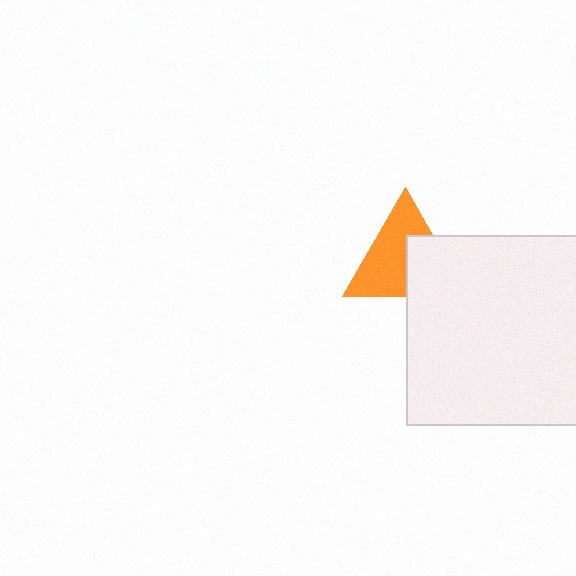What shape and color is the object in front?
The object in front is a white square.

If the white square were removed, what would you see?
You would see the complete orange triangle.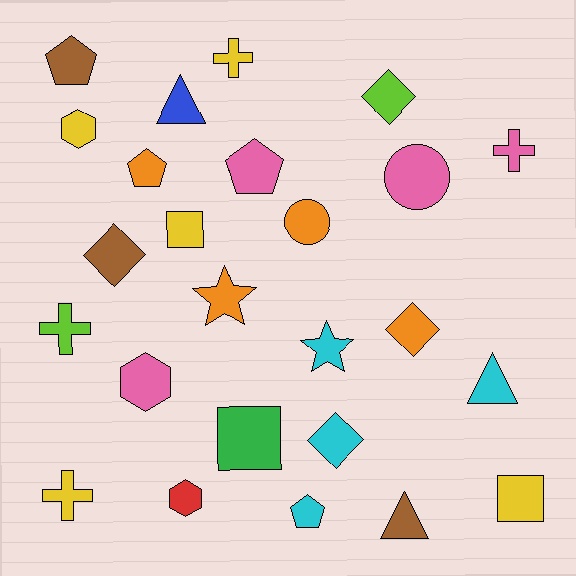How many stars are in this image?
There are 2 stars.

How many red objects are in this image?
There is 1 red object.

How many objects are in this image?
There are 25 objects.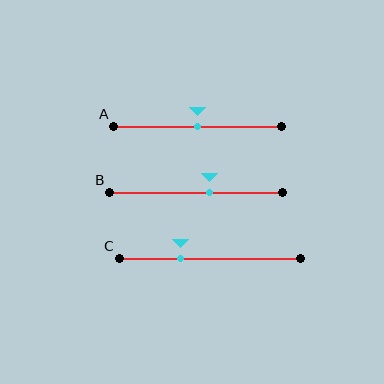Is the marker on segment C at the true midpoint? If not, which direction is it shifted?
No, the marker on segment C is shifted to the left by about 16% of the segment length.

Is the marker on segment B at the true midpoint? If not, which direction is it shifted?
No, the marker on segment B is shifted to the right by about 7% of the segment length.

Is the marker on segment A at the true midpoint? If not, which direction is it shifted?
Yes, the marker on segment A is at the true midpoint.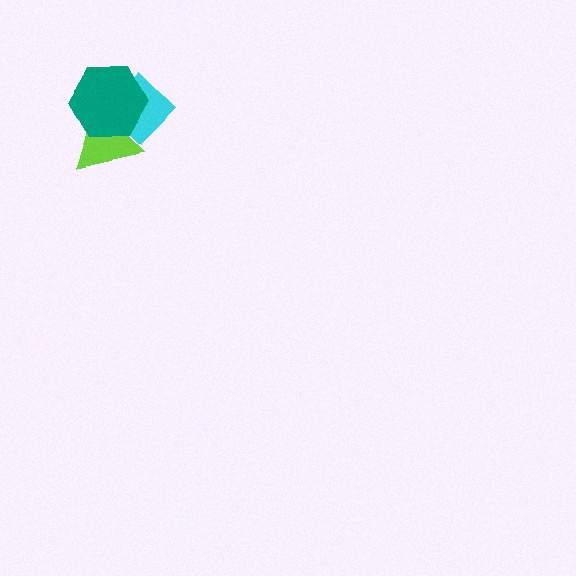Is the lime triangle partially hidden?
Yes, it is partially covered by another shape.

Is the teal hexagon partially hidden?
No, no other shape covers it.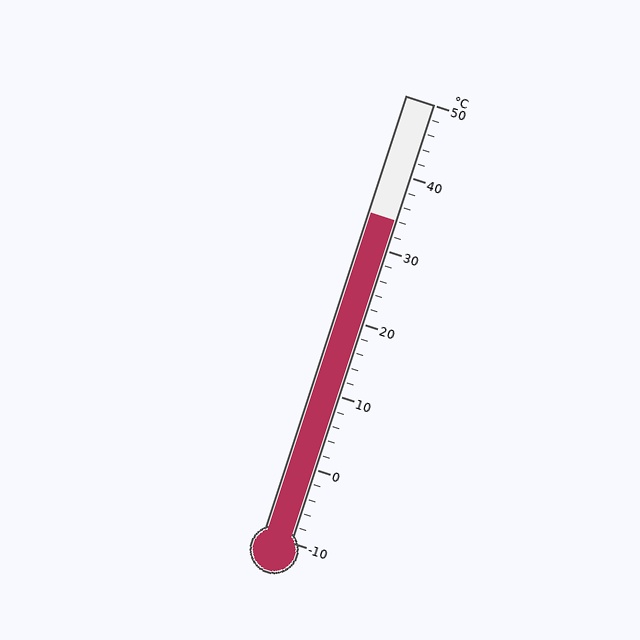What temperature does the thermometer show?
The thermometer shows approximately 34°C.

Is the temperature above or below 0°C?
The temperature is above 0°C.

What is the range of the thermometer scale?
The thermometer scale ranges from -10°C to 50°C.